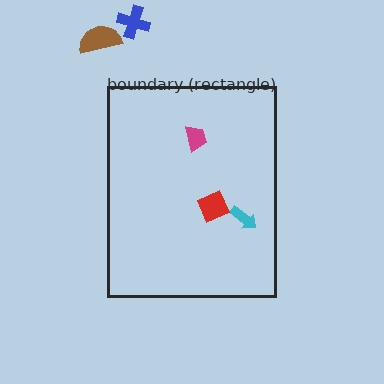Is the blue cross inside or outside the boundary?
Outside.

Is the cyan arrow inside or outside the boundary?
Inside.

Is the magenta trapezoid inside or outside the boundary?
Inside.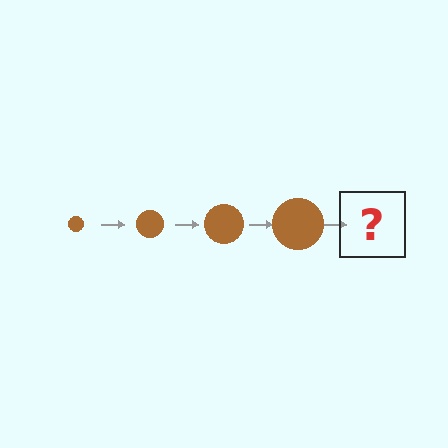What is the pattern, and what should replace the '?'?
The pattern is that the circle gets progressively larger each step. The '?' should be a brown circle, larger than the previous one.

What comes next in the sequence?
The next element should be a brown circle, larger than the previous one.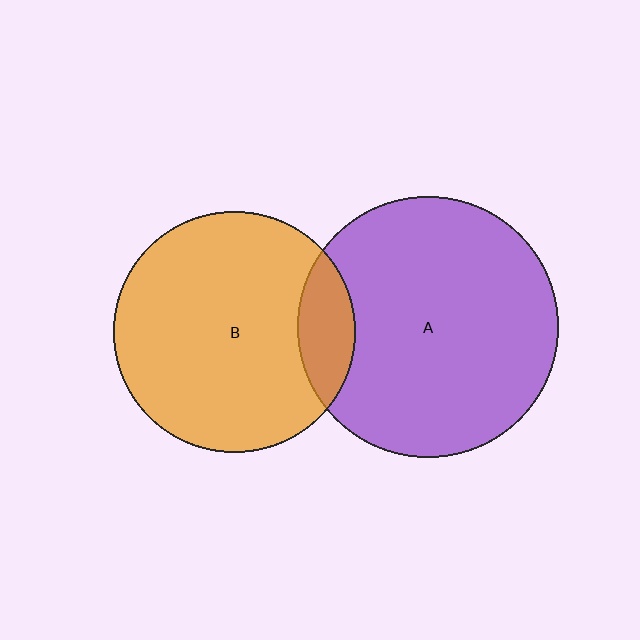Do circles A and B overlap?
Yes.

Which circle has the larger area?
Circle A (purple).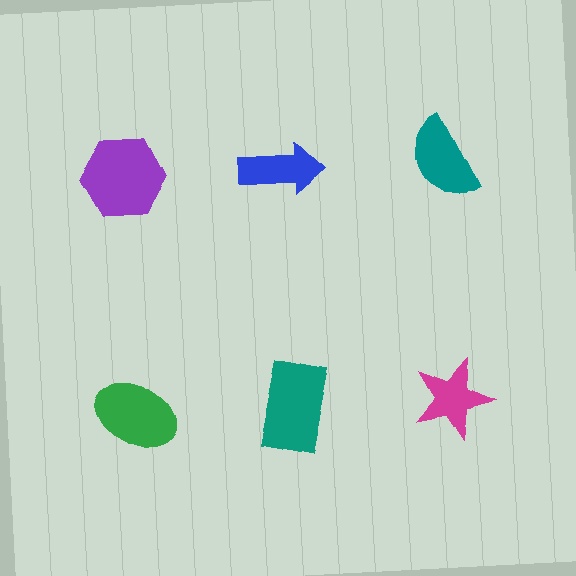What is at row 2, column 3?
A magenta star.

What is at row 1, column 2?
A blue arrow.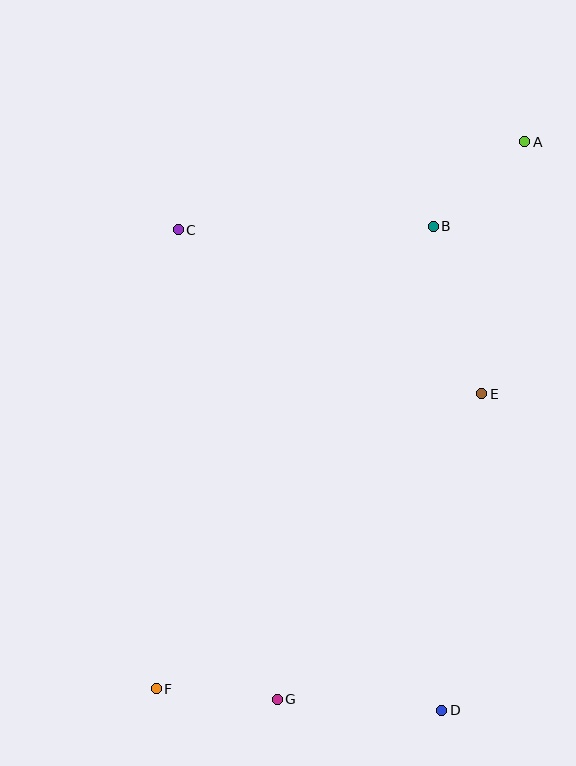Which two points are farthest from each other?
Points A and F are farthest from each other.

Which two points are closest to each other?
Points F and G are closest to each other.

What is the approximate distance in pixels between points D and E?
The distance between D and E is approximately 319 pixels.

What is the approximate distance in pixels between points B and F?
The distance between B and F is approximately 539 pixels.